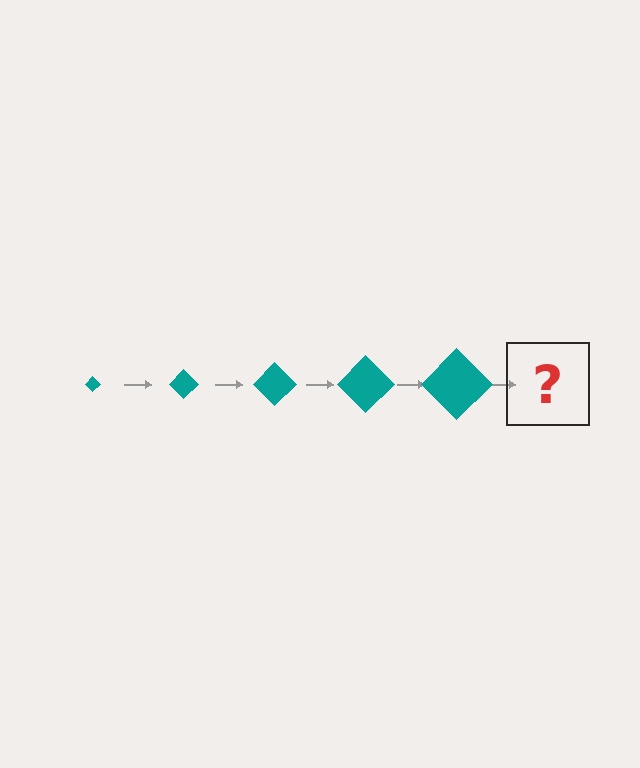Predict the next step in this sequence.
The next step is a teal diamond, larger than the previous one.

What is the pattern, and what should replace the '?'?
The pattern is that the diamond gets progressively larger each step. The '?' should be a teal diamond, larger than the previous one.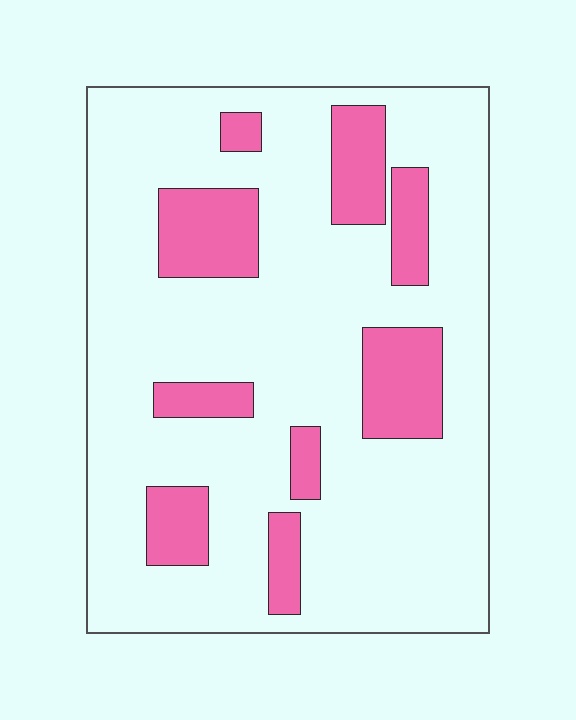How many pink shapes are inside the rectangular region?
9.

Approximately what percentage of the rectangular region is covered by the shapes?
Approximately 20%.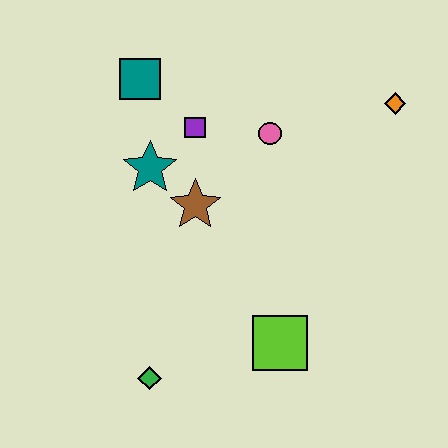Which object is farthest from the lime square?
The teal square is farthest from the lime square.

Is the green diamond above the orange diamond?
No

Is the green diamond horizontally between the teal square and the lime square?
Yes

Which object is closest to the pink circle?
The purple square is closest to the pink circle.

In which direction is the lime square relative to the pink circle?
The lime square is below the pink circle.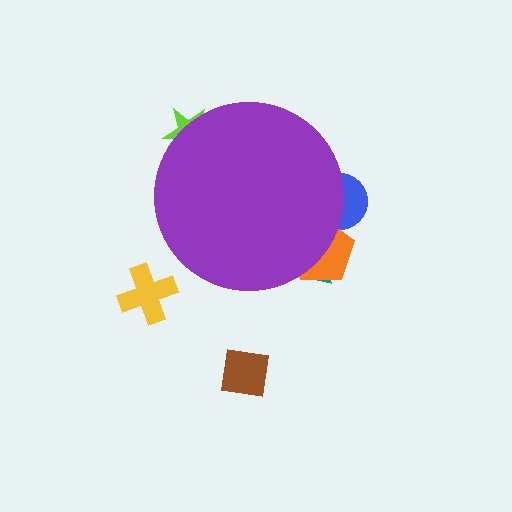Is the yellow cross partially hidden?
No, the yellow cross is fully visible.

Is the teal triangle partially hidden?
Yes, the teal triangle is partially hidden behind the purple circle.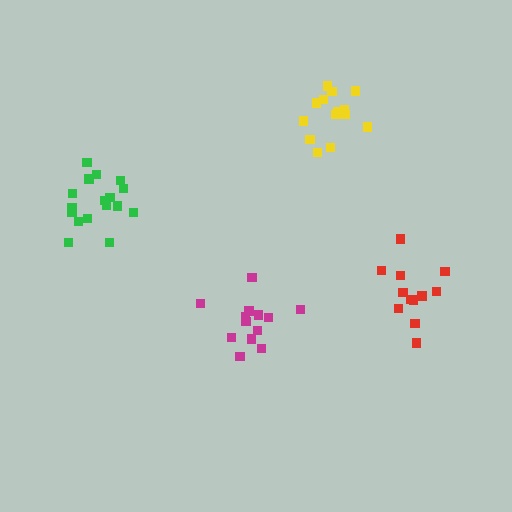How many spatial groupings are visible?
There are 4 spatial groupings.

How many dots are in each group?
Group 1: 14 dots, Group 2: 14 dots, Group 3: 12 dots, Group 4: 17 dots (57 total).